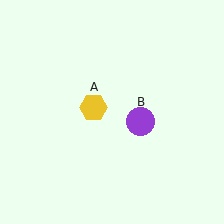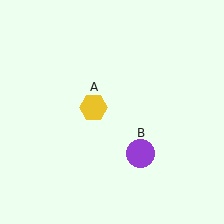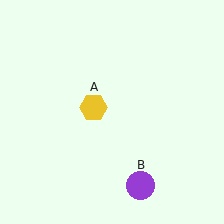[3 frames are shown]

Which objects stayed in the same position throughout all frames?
Yellow hexagon (object A) remained stationary.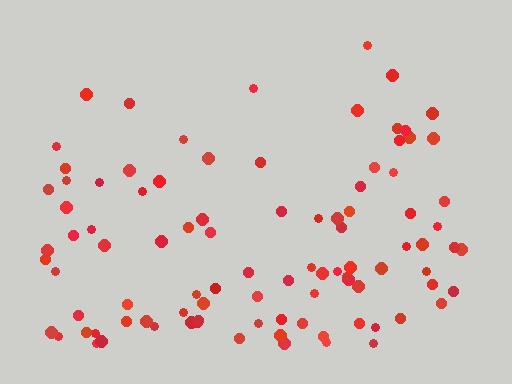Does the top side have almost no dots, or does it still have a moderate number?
Still a moderate number, just noticeably fewer than the bottom.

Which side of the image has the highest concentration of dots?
The bottom.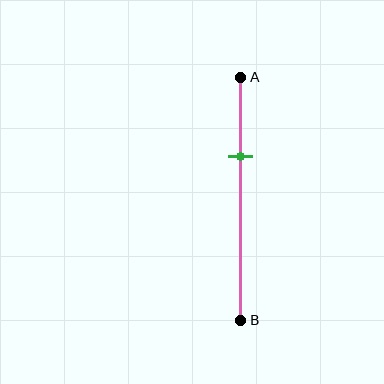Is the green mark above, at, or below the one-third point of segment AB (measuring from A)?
The green mark is approximately at the one-third point of segment AB.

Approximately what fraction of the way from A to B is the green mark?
The green mark is approximately 35% of the way from A to B.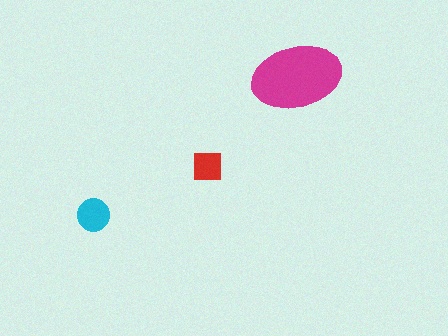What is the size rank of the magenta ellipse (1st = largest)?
1st.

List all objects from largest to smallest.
The magenta ellipse, the cyan circle, the red square.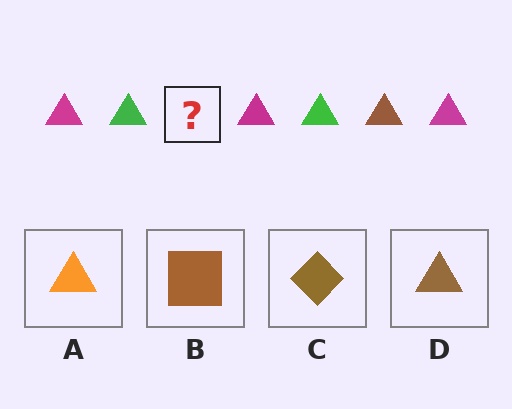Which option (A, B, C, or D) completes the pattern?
D.